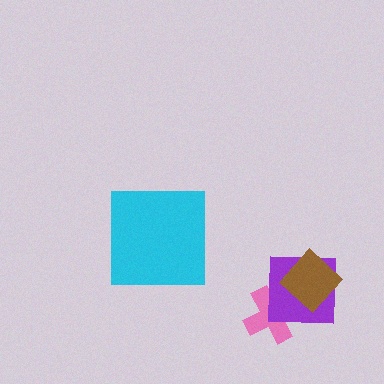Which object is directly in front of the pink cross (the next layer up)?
The purple square is directly in front of the pink cross.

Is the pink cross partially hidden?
Yes, it is partially covered by another shape.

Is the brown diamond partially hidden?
No, no other shape covers it.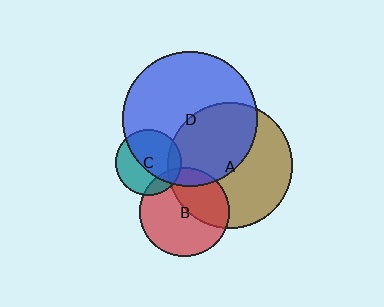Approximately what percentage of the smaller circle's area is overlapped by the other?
Approximately 15%.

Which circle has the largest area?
Circle D (blue).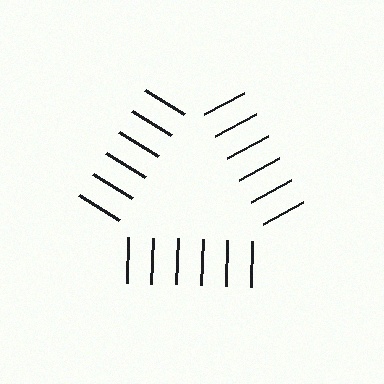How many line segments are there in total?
18 — 6 along each of the 3 edges.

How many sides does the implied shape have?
3 sides — the line-ends trace a triangle.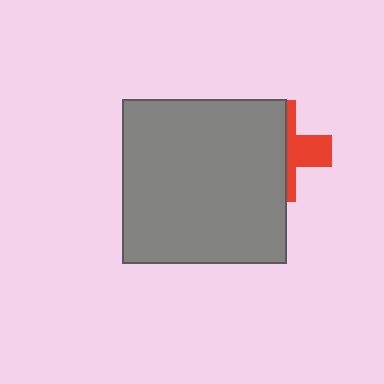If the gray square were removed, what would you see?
You would see the complete red cross.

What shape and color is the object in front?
The object in front is a gray square.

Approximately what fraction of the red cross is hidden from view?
Roughly 63% of the red cross is hidden behind the gray square.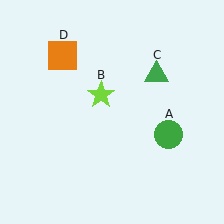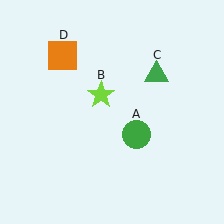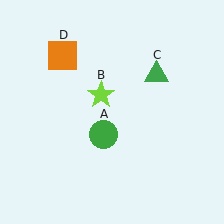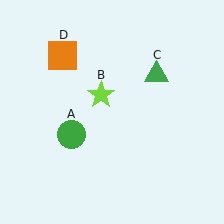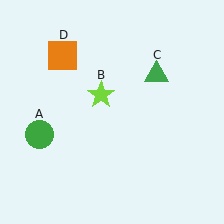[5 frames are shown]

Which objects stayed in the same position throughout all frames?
Lime star (object B) and green triangle (object C) and orange square (object D) remained stationary.